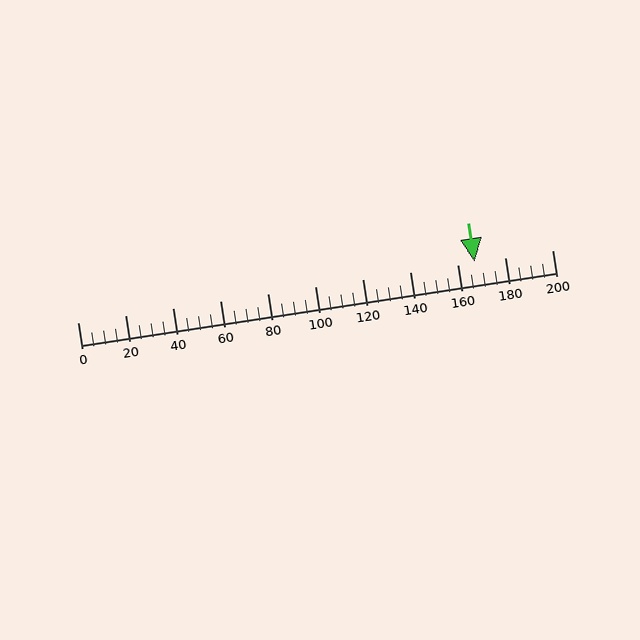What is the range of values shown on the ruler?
The ruler shows values from 0 to 200.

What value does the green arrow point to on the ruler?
The green arrow points to approximately 167.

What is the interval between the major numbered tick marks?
The major tick marks are spaced 20 units apart.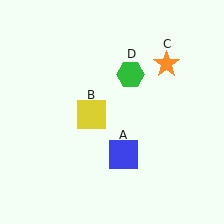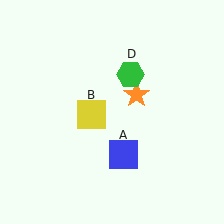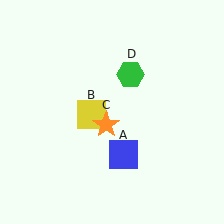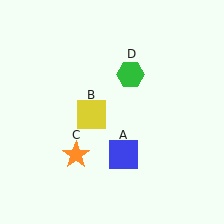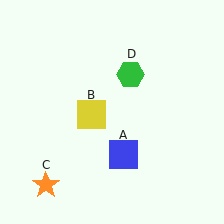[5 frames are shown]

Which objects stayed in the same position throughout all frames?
Blue square (object A) and yellow square (object B) and green hexagon (object D) remained stationary.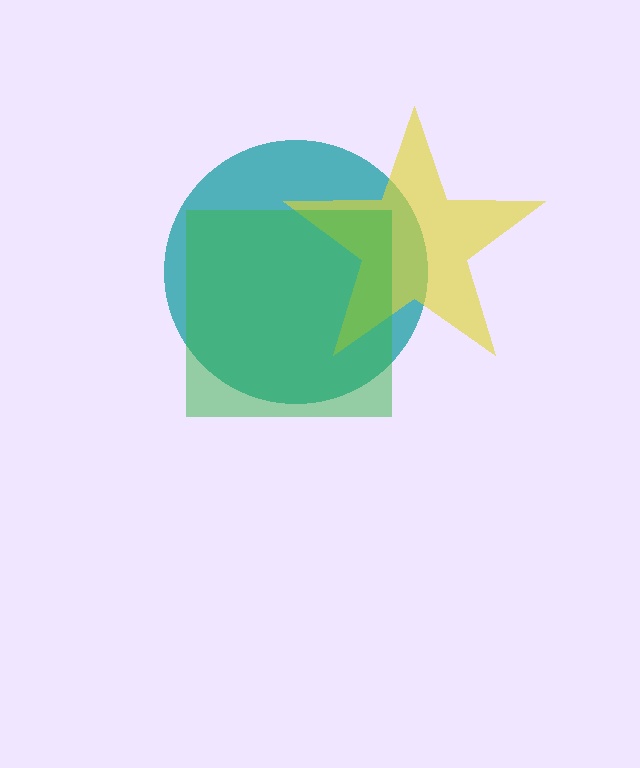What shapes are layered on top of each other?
The layered shapes are: a teal circle, a yellow star, a green square.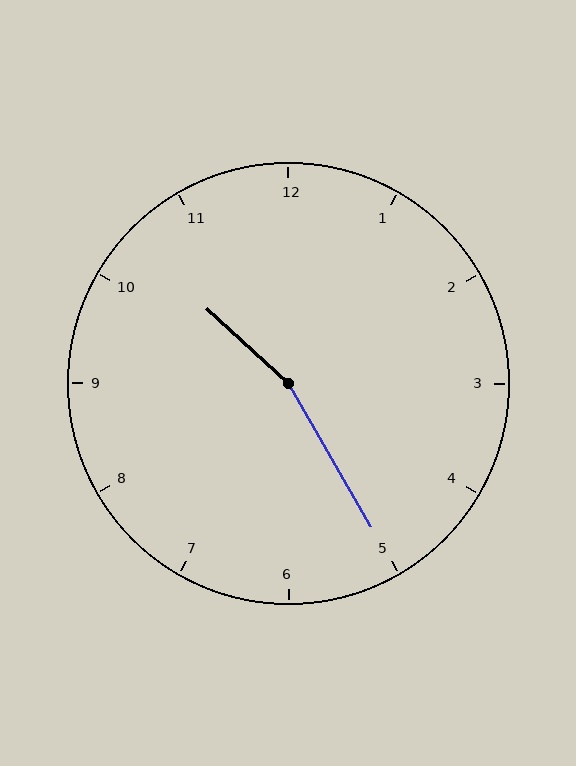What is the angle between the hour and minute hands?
Approximately 162 degrees.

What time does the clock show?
10:25.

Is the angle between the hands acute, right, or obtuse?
It is obtuse.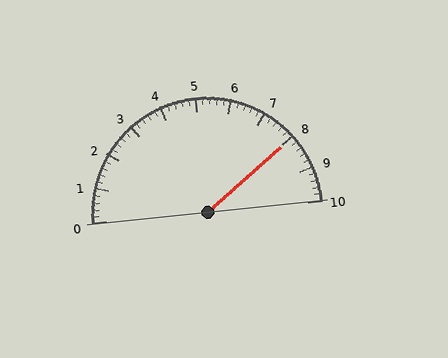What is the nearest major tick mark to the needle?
The nearest major tick mark is 8.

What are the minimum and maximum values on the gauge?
The gauge ranges from 0 to 10.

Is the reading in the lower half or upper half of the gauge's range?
The reading is in the upper half of the range (0 to 10).